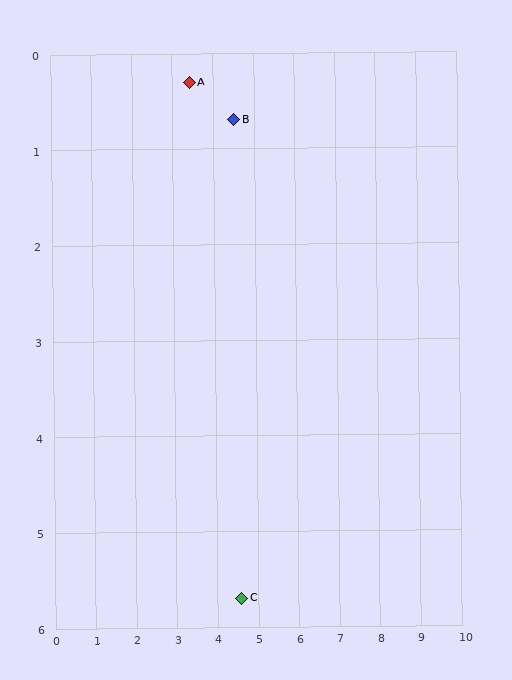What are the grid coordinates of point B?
Point B is at approximately (4.5, 0.7).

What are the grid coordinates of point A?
Point A is at approximately (3.4, 0.3).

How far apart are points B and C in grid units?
Points B and C are about 5.0 grid units apart.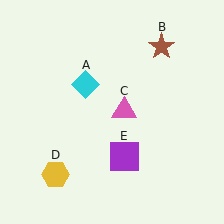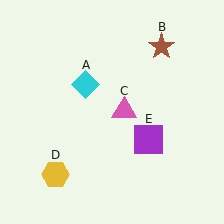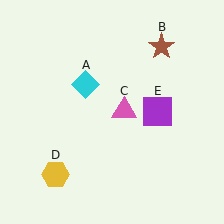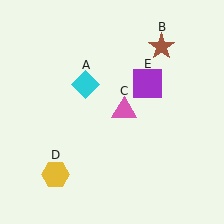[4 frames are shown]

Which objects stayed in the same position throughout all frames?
Cyan diamond (object A) and brown star (object B) and pink triangle (object C) and yellow hexagon (object D) remained stationary.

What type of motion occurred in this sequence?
The purple square (object E) rotated counterclockwise around the center of the scene.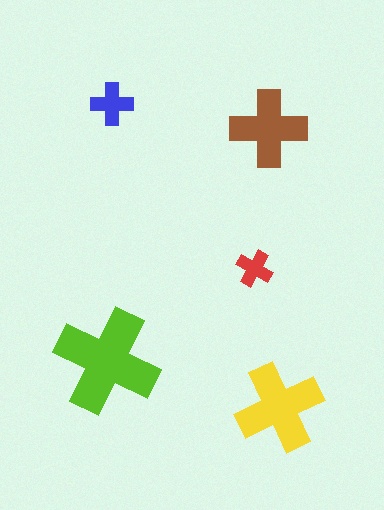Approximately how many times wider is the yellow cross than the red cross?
About 2.5 times wider.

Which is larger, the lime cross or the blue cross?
The lime one.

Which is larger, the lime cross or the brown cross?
The lime one.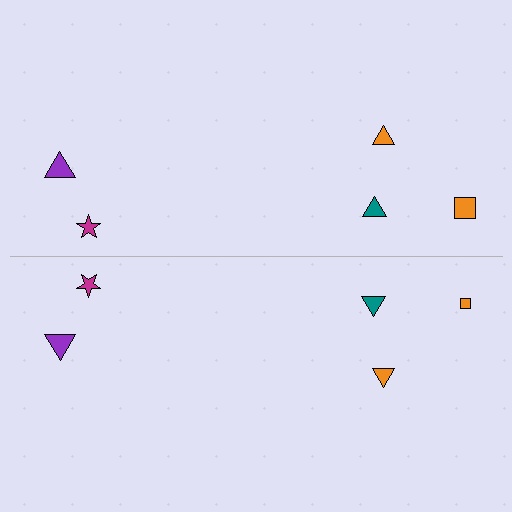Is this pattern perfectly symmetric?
No, the pattern is not perfectly symmetric. The orange square on the bottom side has a different size than its mirror counterpart.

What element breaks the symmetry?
The orange square on the bottom side has a different size than its mirror counterpart.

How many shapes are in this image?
There are 10 shapes in this image.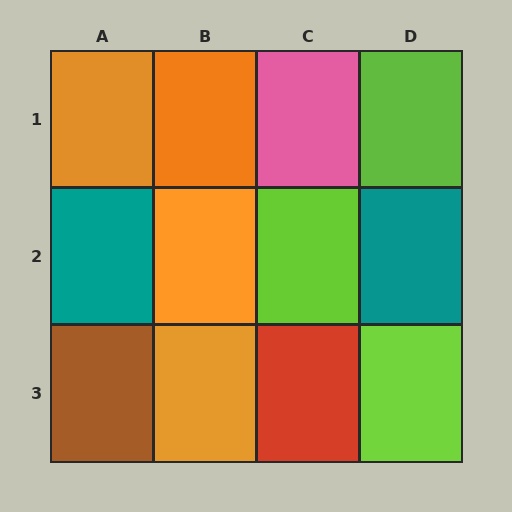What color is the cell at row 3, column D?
Lime.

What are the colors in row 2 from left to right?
Teal, orange, lime, teal.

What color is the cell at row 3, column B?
Orange.